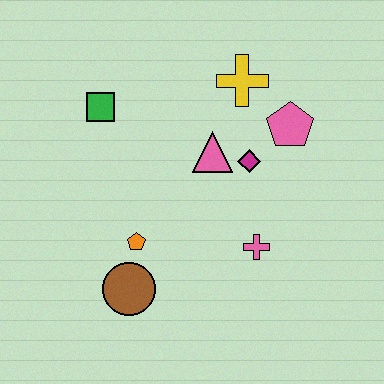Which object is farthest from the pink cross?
The green square is farthest from the pink cross.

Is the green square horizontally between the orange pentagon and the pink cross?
No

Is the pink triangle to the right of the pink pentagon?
No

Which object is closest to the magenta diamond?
The pink triangle is closest to the magenta diamond.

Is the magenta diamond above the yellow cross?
No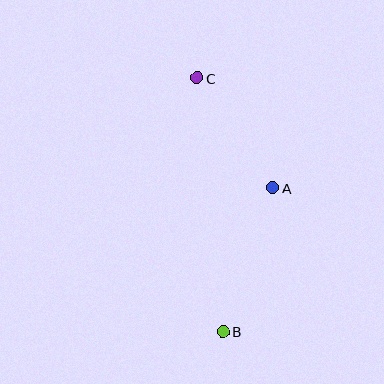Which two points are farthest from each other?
Points B and C are farthest from each other.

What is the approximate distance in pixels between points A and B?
The distance between A and B is approximately 152 pixels.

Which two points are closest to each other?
Points A and C are closest to each other.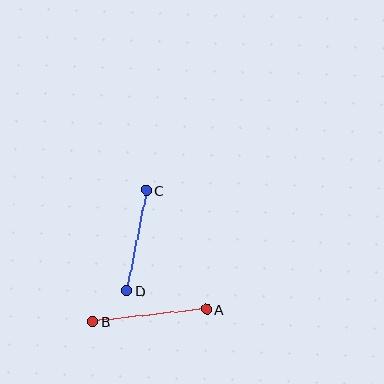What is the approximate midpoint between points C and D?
The midpoint is at approximately (136, 241) pixels.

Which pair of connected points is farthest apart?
Points A and B are farthest apart.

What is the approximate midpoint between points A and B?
The midpoint is at approximately (150, 316) pixels.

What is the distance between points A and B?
The distance is approximately 115 pixels.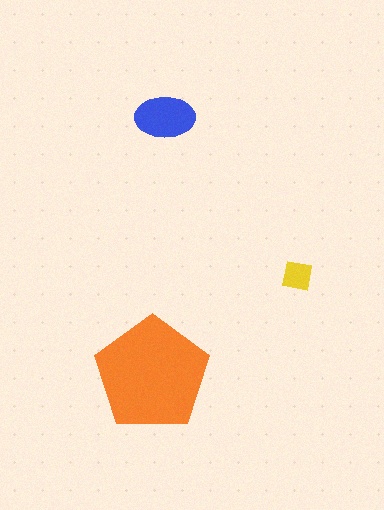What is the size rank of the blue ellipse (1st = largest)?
2nd.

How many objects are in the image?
There are 3 objects in the image.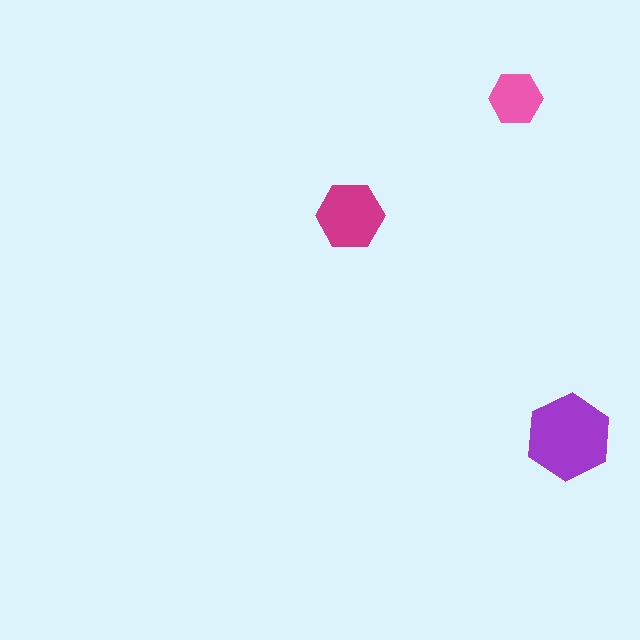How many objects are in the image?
There are 3 objects in the image.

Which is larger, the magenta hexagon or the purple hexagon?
The purple one.